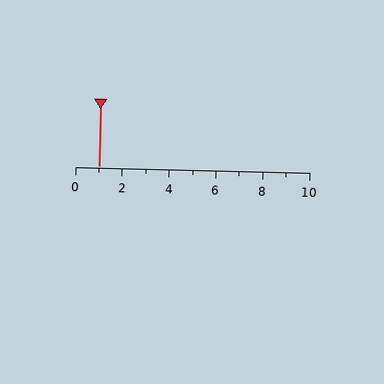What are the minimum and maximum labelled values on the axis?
The axis runs from 0 to 10.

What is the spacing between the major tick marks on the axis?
The major ticks are spaced 2 apart.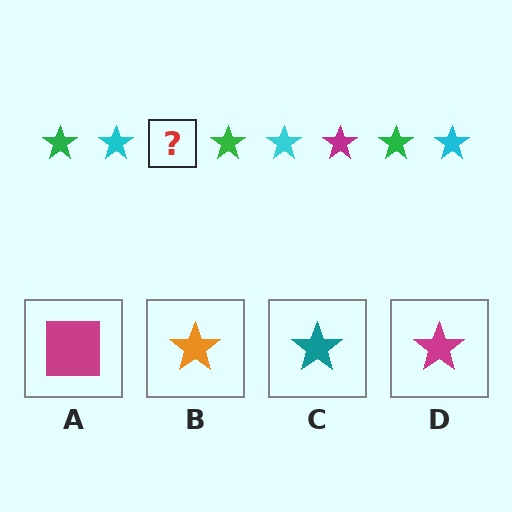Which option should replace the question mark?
Option D.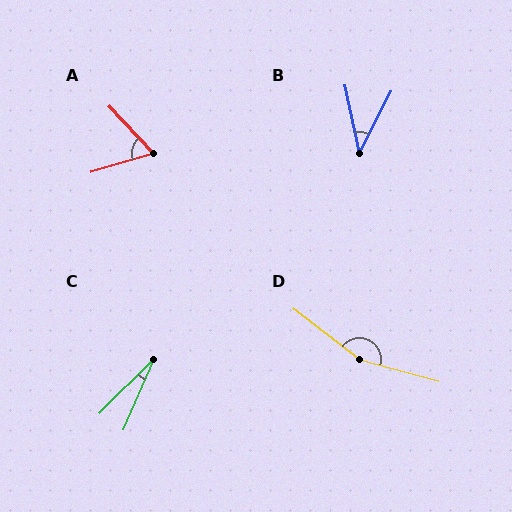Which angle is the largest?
D, at approximately 157 degrees.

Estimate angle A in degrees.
Approximately 64 degrees.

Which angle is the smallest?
C, at approximately 22 degrees.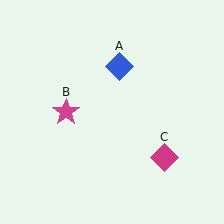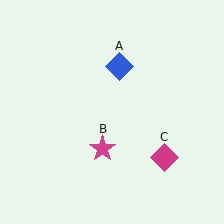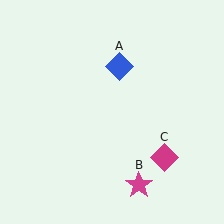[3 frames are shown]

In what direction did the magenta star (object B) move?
The magenta star (object B) moved down and to the right.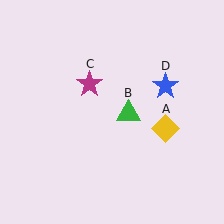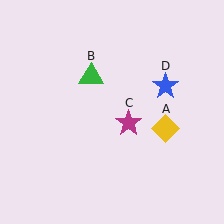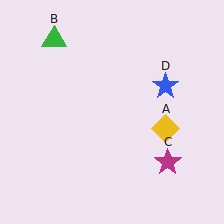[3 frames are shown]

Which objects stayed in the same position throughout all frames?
Yellow diamond (object A) and blue star (object D) remained stationary.